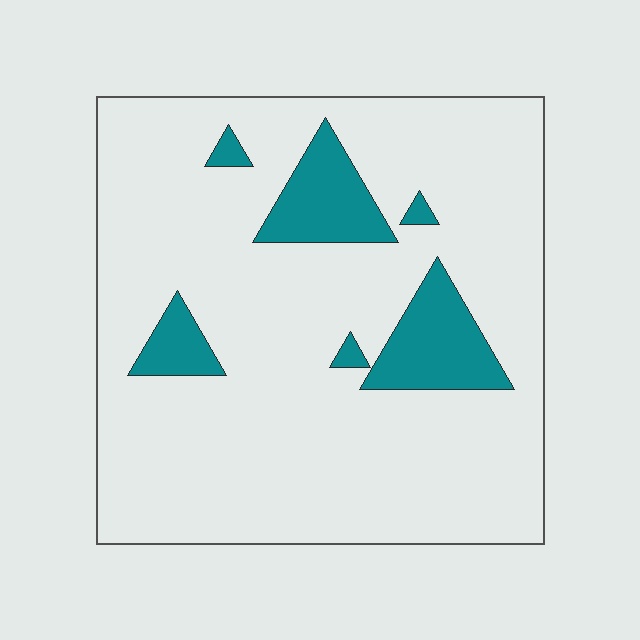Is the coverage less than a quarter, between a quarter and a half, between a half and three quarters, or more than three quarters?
Less than a quarter.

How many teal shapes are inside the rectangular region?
6.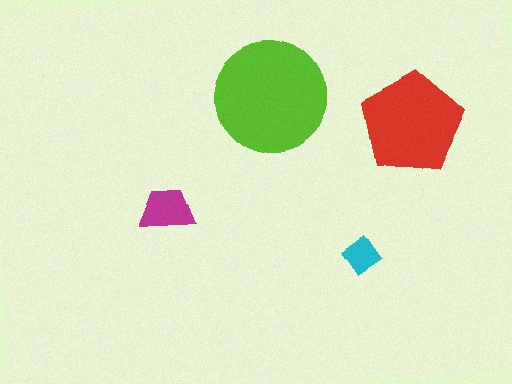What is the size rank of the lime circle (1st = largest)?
1st.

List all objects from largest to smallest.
The lime circle, the red pentagon, the magenta trapezoid, the cyan diamond.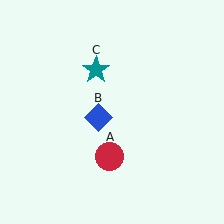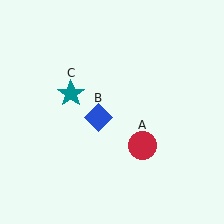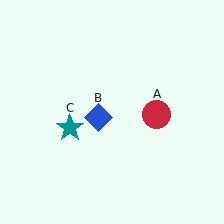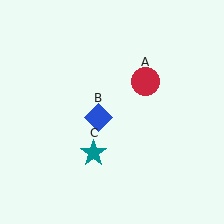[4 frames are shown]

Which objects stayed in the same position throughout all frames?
Blue diamond (object B) remained stationary.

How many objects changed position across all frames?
2 objects changed position: red circle (object A), teal star (object C).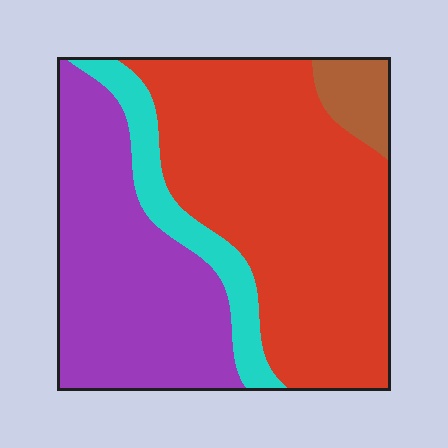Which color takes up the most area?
Red, at roughly 50%.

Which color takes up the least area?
Brown, at roughly 5%.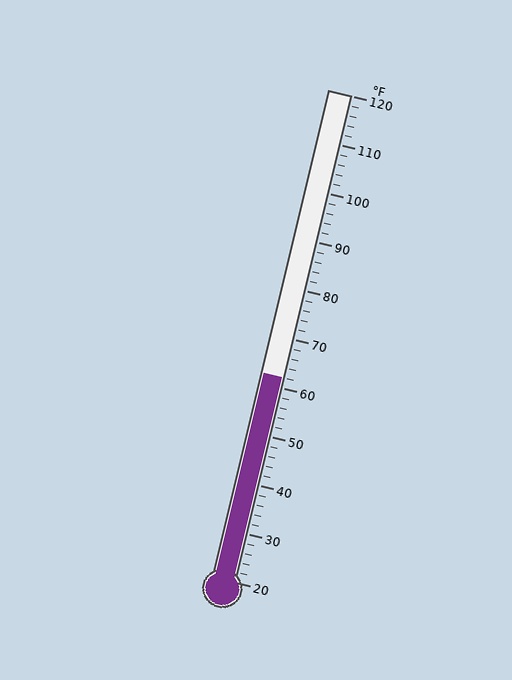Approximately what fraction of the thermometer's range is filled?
The thermometer is filled to approximately 40% of its range.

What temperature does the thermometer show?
The thermometer shows approximately 62°F.